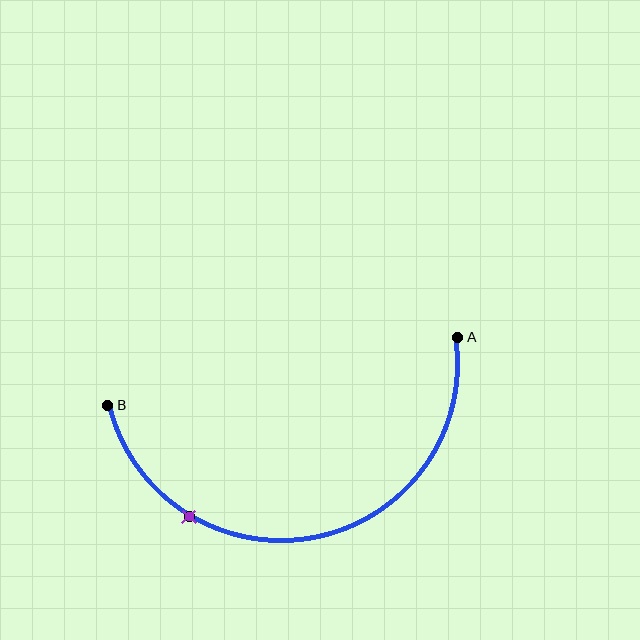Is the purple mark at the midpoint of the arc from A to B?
No. The purple mark lies on the arc but is closer to endpoint B. The arc midpoint would be at the point on the curve equidistant along the arc from both A and B.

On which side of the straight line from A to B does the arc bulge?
The arc bulges below the straight line connecting A and B.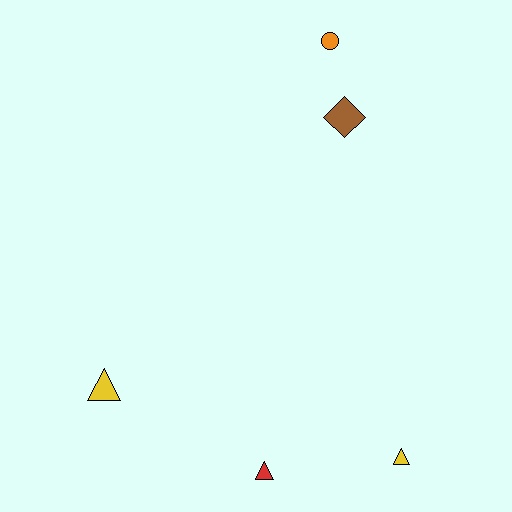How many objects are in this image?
There are 5 objects.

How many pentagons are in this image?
There are no pentagons.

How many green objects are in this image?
There are no green objects.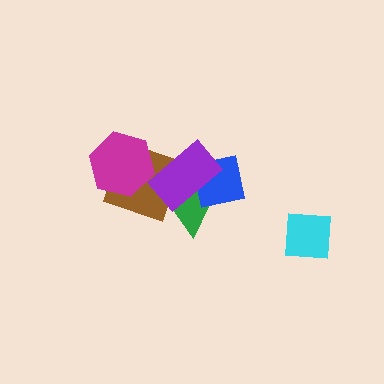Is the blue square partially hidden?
Yes, it is partially covered by another shape.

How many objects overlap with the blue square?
2 objects overlap with the blue square.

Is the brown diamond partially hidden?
Yes, it is partially covered by another shape.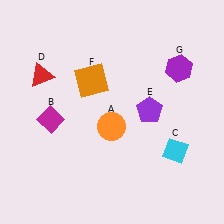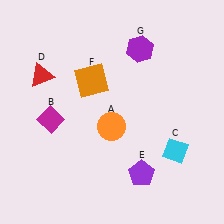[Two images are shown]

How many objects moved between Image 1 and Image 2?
2 objects moved between the two images.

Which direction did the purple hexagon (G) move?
The purple hexagon (G) moved left.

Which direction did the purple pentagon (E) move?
The purple pentagon (E) moved down.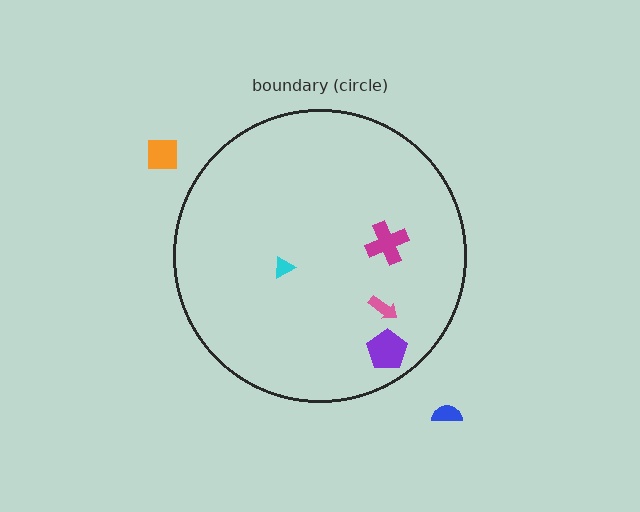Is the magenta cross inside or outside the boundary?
Inside.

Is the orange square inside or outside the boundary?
Outside.